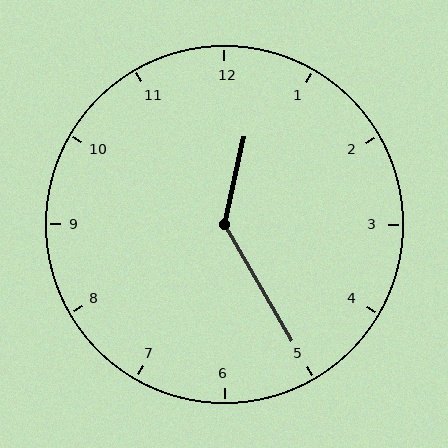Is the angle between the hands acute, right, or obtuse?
It is obtuse.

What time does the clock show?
12:25.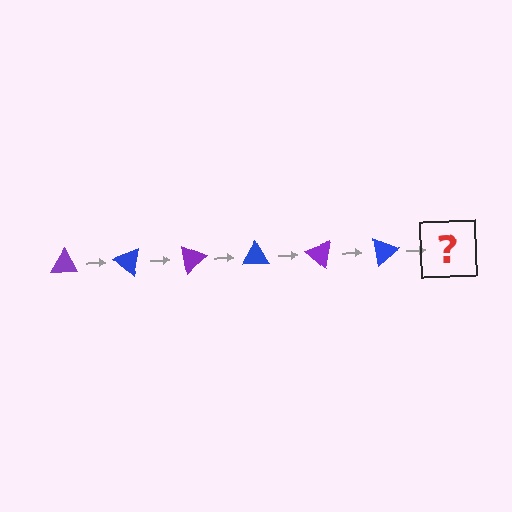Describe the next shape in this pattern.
It should be a purple triangle, rotated 240 degrees from the start.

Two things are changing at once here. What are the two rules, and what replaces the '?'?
The two rules are that it rotates 40 degrees each step and the color cycles through purple and blue. The '?' should be a purple triangle, rotated 240 degrees from the start.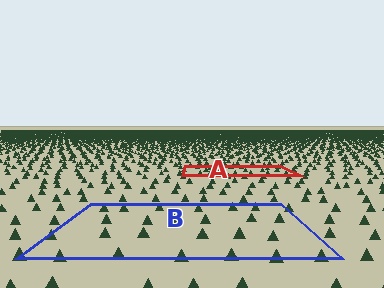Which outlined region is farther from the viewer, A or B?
Region A is farther from the viewer — the texture elements inside it appear smaller and more densely packed.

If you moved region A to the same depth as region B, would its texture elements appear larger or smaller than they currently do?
They would appear larger. At a closer depth, the same texture elements are projected at a bigger on-screen size.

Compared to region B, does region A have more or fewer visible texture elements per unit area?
Region A has more texture elements per unit area — they are packed more densely because it is farther away.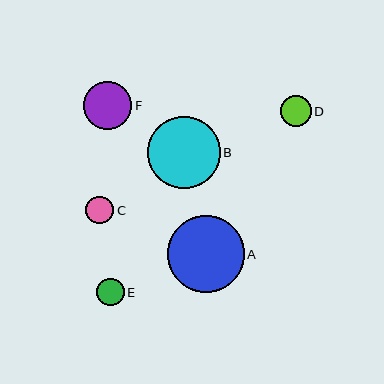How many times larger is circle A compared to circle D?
Circle A is approximately 2.5 times the size of circle D.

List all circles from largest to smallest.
From largest to smallest: A, B, F, D, C, E.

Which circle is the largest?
Circle A is the largest with a size of approximately 77 pixels.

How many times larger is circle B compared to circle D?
Circle B is approximately 2.4 times the size of circle D.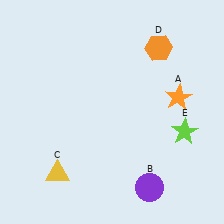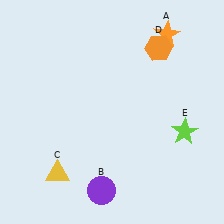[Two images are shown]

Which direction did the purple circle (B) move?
The purple circle (B) moved left.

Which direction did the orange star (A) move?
The orange star (A) moved up.